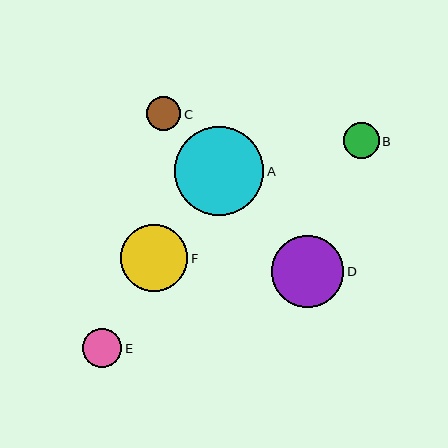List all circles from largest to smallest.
From largest to smallest: A, D, F, E, B, C.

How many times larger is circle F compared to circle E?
Circle F is approximately 1.7 times the size of circle E.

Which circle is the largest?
Circle A is the largest with a size of approximately 89 pixels.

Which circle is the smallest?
Circle C is the smallest with a size of approximately 34 pixels.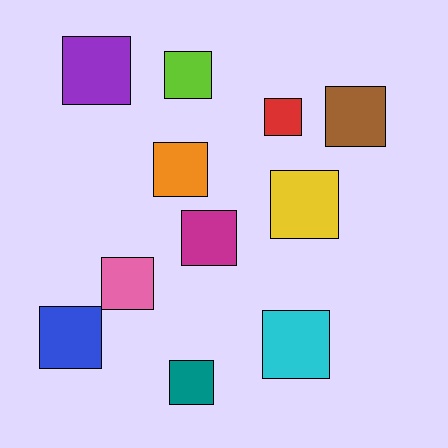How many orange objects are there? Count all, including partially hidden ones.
There is 1 orange object.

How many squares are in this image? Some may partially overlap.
There are 11 squares.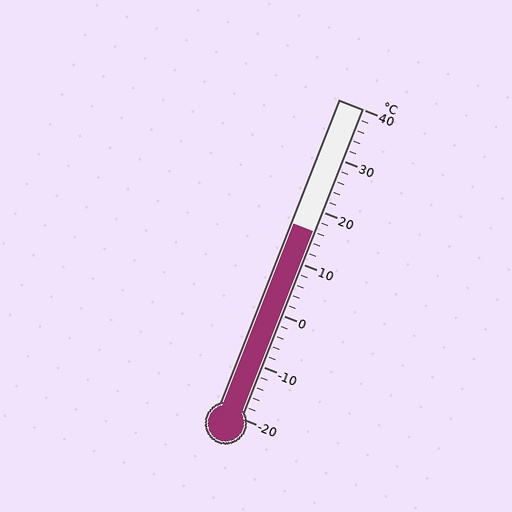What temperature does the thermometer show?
The thermometer shows approximately 16°C.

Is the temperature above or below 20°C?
The temperature is below 20°C.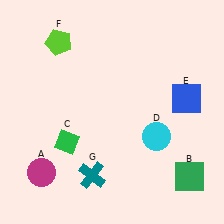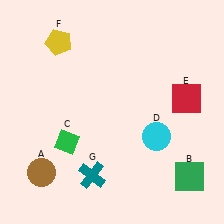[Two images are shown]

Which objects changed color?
A changed from magenta to brown. E changed from blue to red. F changed from lime to yellow.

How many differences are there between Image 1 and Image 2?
There are 3 differences between the two images.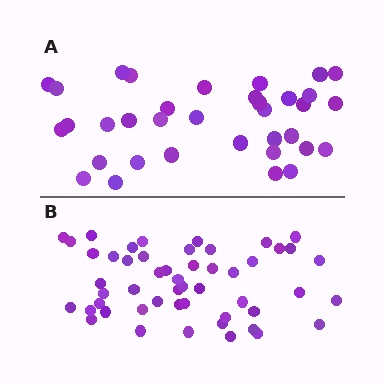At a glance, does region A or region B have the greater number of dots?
Region B (the bottom region) has more dots.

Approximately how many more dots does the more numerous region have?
Region B has approximately 15 more dots than region A.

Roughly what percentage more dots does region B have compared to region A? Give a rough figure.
About 45% more.